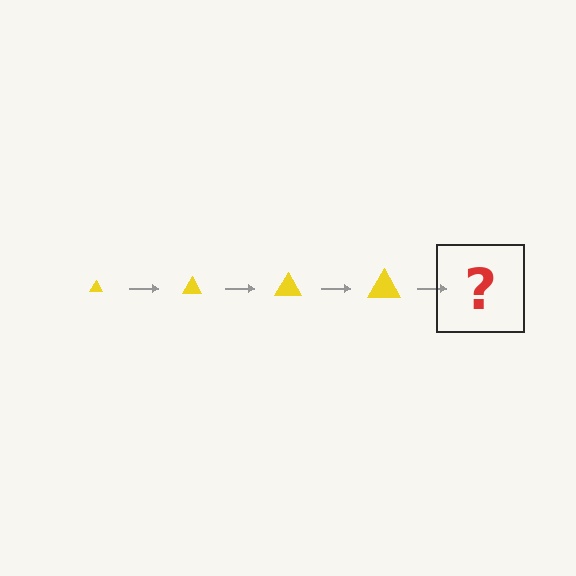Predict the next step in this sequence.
The next step is a yellow triangle, larger than the previous one.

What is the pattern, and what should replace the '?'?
The pattern is that the triangle gets progressively larger each step. The '?' should be a yellow triangle, larger than the previous one.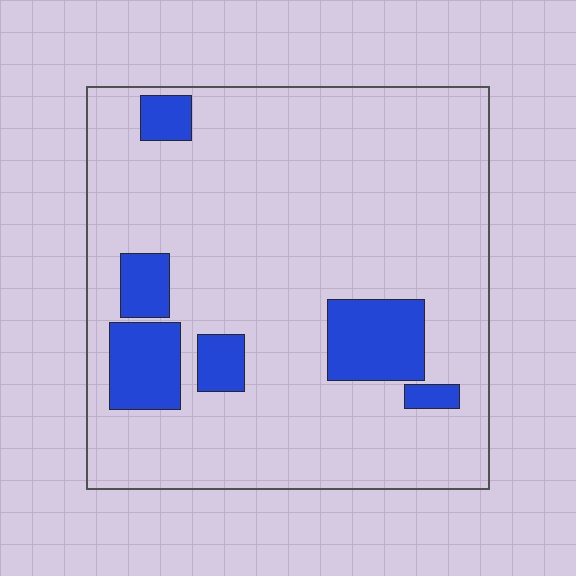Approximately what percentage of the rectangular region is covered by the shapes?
Approximately 15%.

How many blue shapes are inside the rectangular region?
6.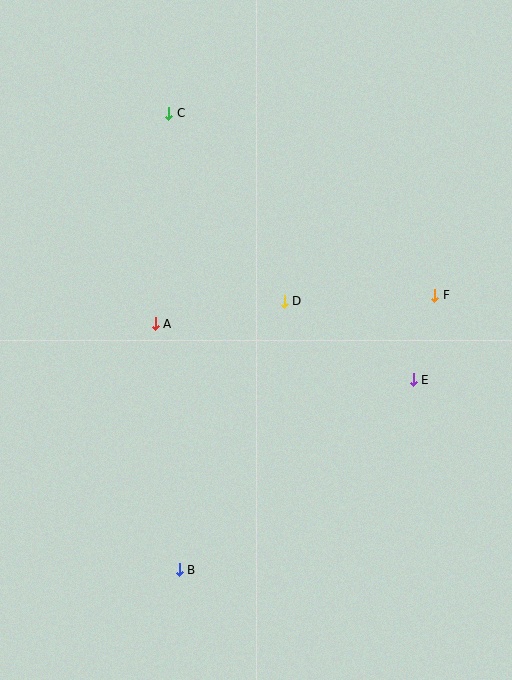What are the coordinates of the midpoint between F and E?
The midpoint between F and E is at (424, 337).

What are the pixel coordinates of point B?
Point B is at (179, 570).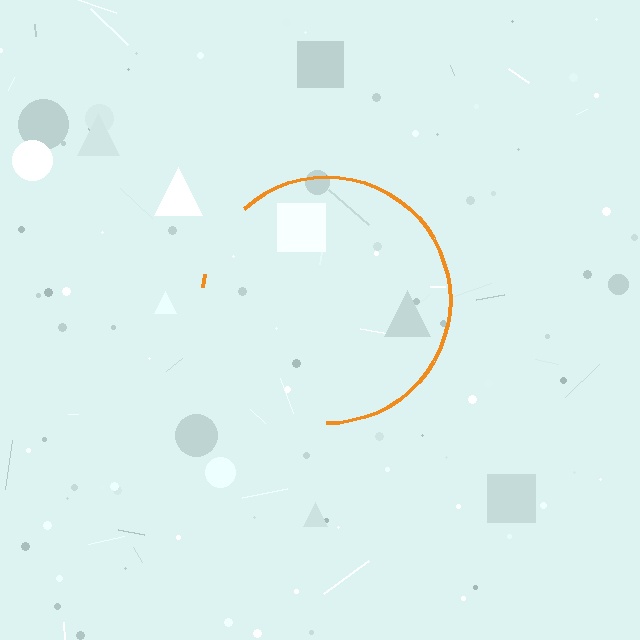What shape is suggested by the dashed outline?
The dashed outline suggests a circle.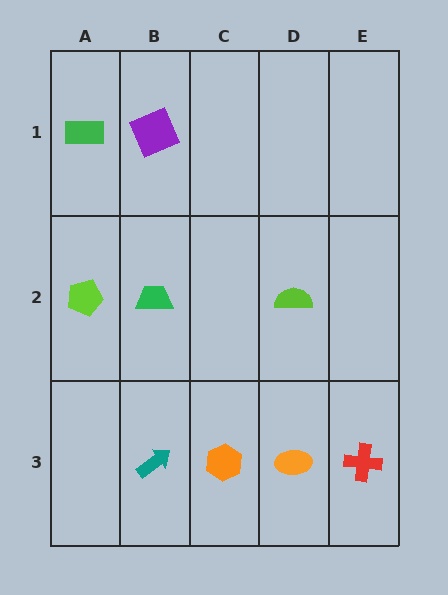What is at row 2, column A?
A lime pentagon.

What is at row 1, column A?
A green rectangle.